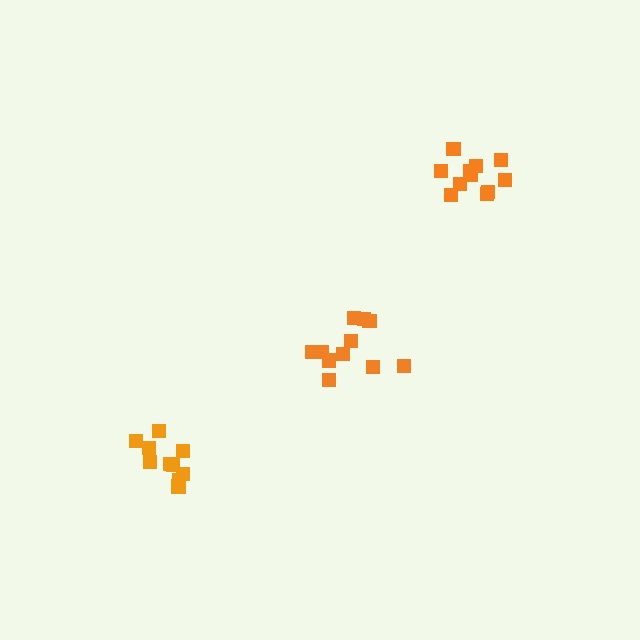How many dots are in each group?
Group 1: 11 dots, Group 2: 10 dots, Group 3: 11 dots (32 total).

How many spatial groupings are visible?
There are 3 spatial groupings.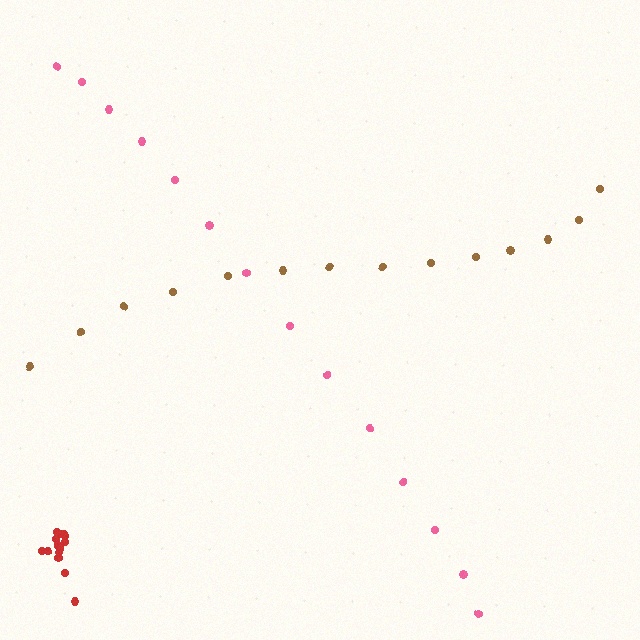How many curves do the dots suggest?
There are 3 distinct paths.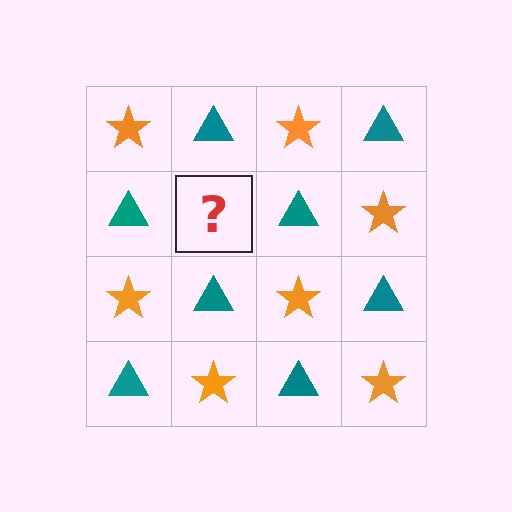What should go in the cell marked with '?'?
The missing cell should contain an orange star.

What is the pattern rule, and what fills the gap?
The rule is that it alternates orange star and teal triangle in a checkerboard pattern. The gap should be filled with an orange star.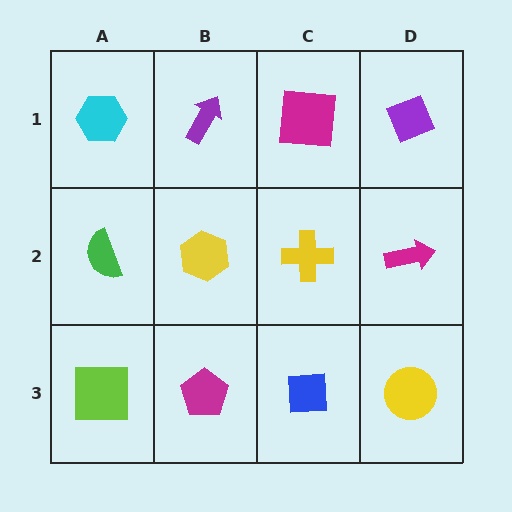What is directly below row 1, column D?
A magenta arrow.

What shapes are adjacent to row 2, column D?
A purple diamond (row 1, column D), a yellow circle (row 3, column D), a yellow cross (row 2, column C).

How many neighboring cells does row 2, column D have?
3.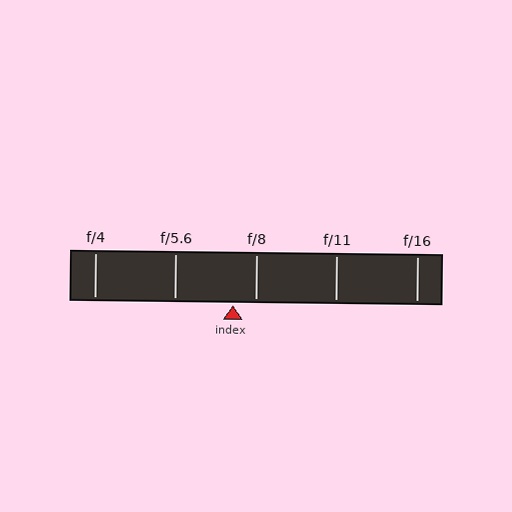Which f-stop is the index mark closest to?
The index mark is closest to f/8.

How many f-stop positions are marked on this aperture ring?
There are 5 f-stop positions marked.